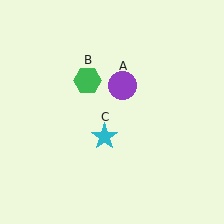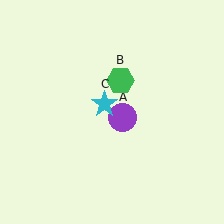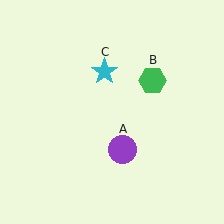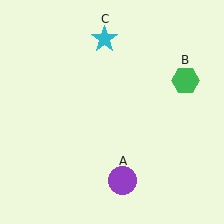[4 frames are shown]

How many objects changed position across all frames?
3 objects changed position: purple circle (object A), green hexagon (object B), cyan star (object C).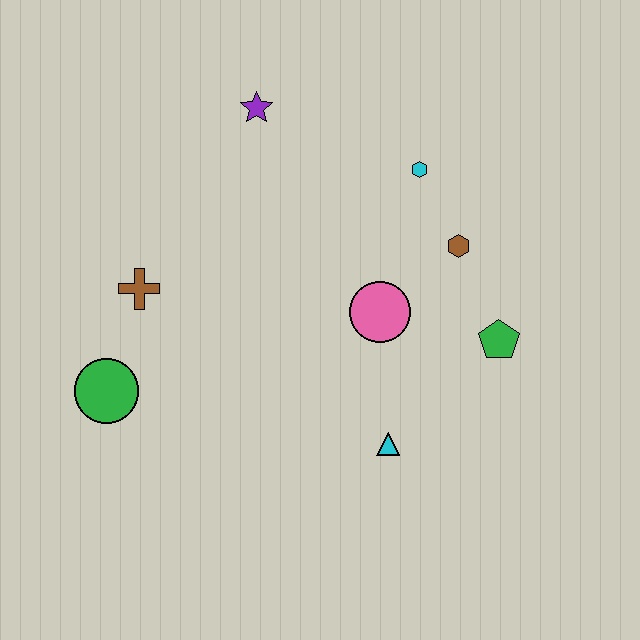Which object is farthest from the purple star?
The cyan triangle is farthest from the purple star.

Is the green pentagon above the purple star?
No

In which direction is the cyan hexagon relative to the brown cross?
The cyan hexagon is to the right of the brown cross.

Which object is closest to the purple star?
The cyan hexagon is closest to the purple star.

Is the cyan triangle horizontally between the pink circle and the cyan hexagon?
Yes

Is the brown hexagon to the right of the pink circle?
Yes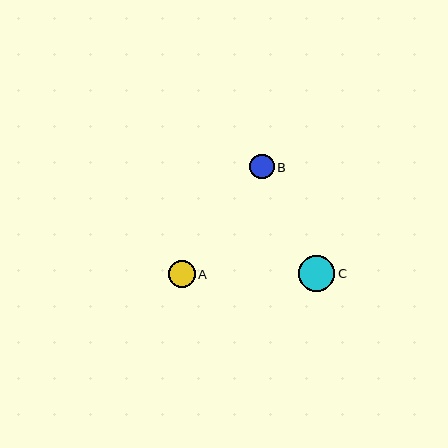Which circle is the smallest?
Circle B is the smallest with a size of approximately 25 pixels.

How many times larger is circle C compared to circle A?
Circle C is approximately 1.3 times the size of circle A.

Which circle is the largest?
Circle C is the largest with a size of approximately 36 pixels.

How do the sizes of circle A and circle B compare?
Circle A and circle B are approximately the same size.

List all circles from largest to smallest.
From largest to smallest: C, A, B.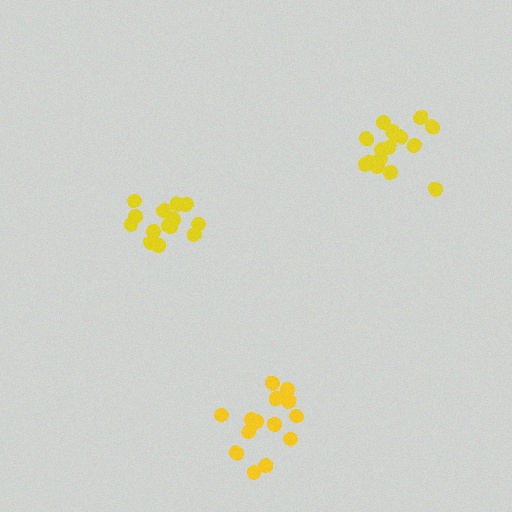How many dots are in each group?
Group 1: 14 dots, Group 2: 14 dots, Group 3: 16 dots (44 total).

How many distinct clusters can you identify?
There are 3 distinct clusters.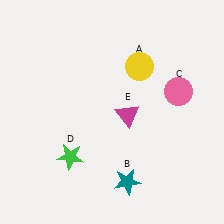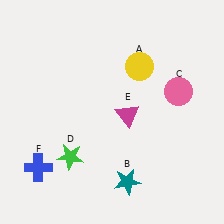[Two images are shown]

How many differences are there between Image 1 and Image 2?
There is 1 difference between the two images.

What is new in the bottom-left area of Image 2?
A blue cross (F) was added in the bottom-left area of Image 2.